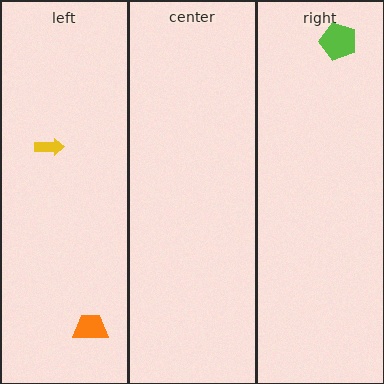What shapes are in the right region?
The lime pentagon.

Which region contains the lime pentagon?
The right region.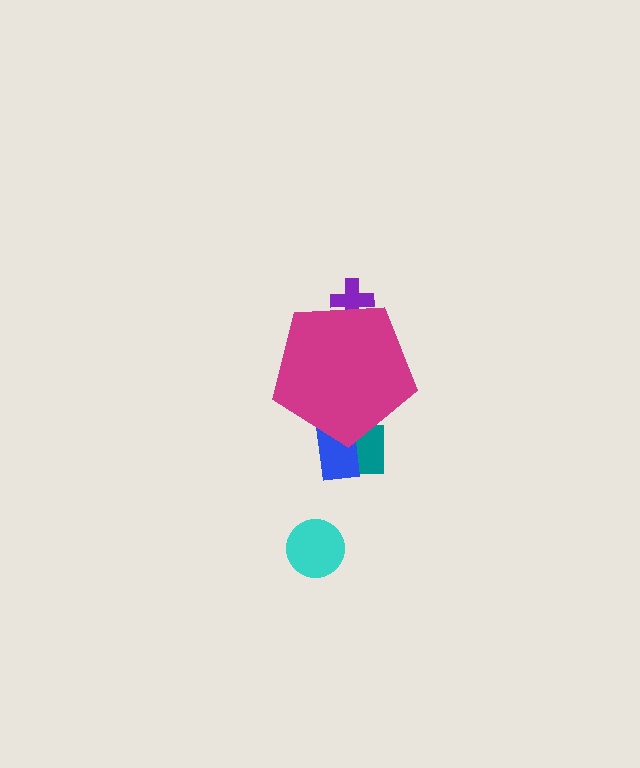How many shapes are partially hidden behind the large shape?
3 shapes are partially hidden.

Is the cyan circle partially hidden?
No, the cyan circle is fully visible.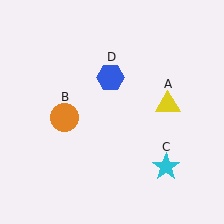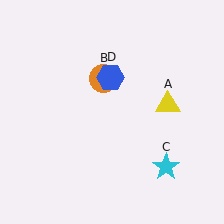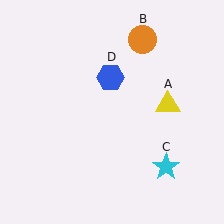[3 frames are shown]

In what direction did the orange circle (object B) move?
The orange circle (object B) moved up and to the right.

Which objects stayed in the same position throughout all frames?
Yellow triangle (object A) and cyan star (object C) and blue hexagon (object D) remained stationary.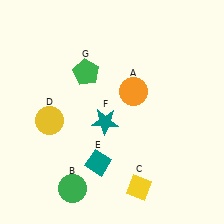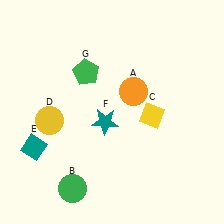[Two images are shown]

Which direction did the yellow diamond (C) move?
The yellow diamond (C) moved up.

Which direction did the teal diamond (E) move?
The teal diamond (E) moved left.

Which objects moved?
The objects that moved are: the yellow diamond (C), the teal diamond (E).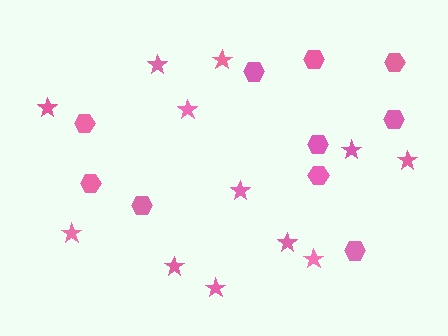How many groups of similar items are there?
There are 2 groups: one group of hexagons (10) and one group of stars (12).